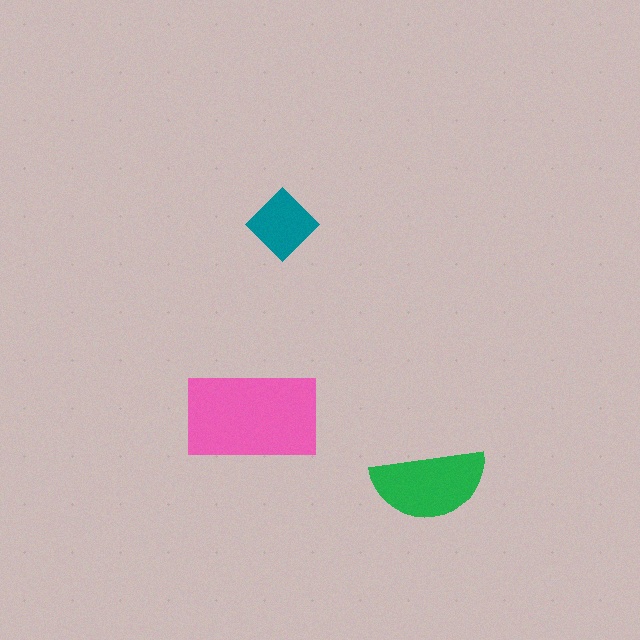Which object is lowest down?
The green semicircle is bottommost.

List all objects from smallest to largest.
The teal diamond, the green semicircle, the pink rectangle.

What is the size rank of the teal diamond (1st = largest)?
3rd.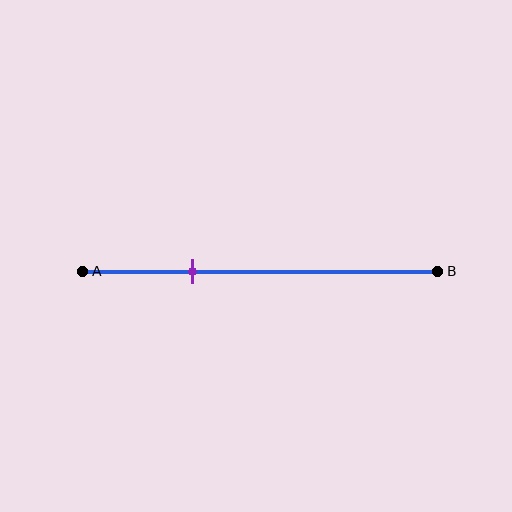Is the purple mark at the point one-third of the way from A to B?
Yes, the mark is approximately at the one-third point.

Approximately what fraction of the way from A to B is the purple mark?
The purple mark is approximately 30% of the way from A to B.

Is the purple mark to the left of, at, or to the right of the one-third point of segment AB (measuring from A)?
The purple mark is approximately at the one-third point of segment AB.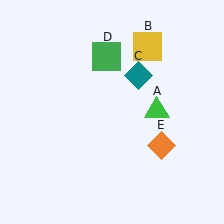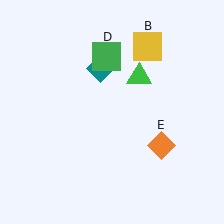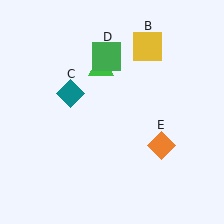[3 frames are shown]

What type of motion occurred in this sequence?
The green triangle (object A), teal diamond (object C) rotated counterclockwise around the center of the scene.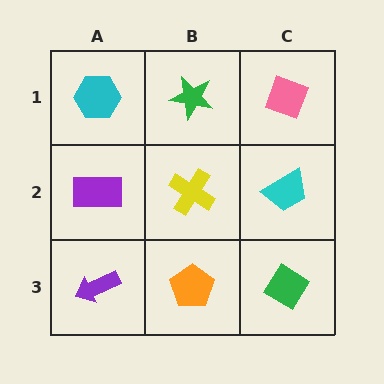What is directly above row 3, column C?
A cyan trapezoid.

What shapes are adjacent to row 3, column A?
A purple rectangle (row 2, column A), an orange pentagon (row 3, column B).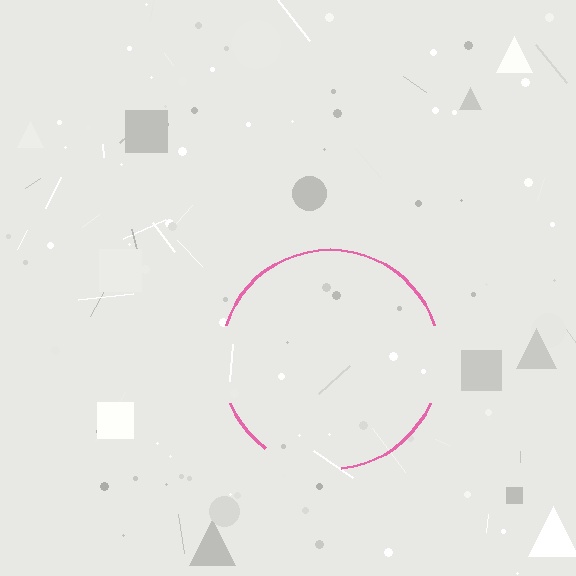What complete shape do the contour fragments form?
The contour fragments form a circle.